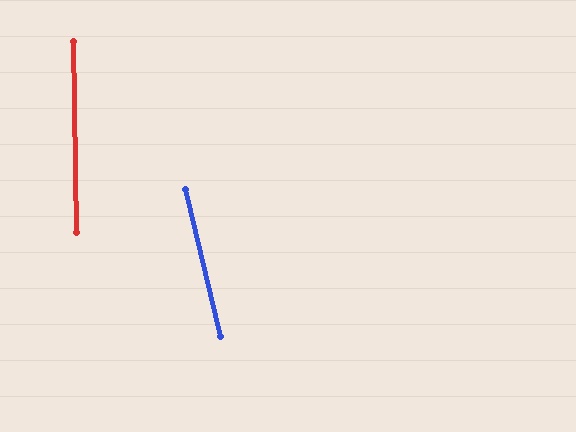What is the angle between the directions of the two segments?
Approximately 13 degrees.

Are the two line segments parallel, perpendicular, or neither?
Neither parallel nor perpendicular — they differ by about 13°.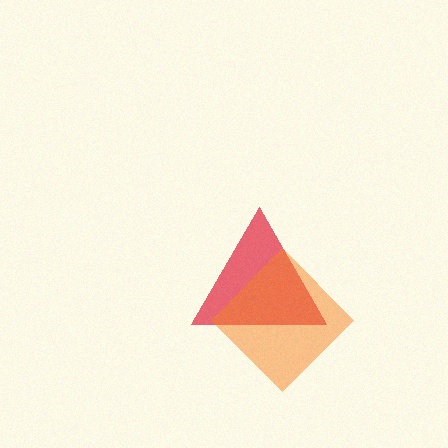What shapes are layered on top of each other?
The layered shapes are: a red triangle, an orange diamond.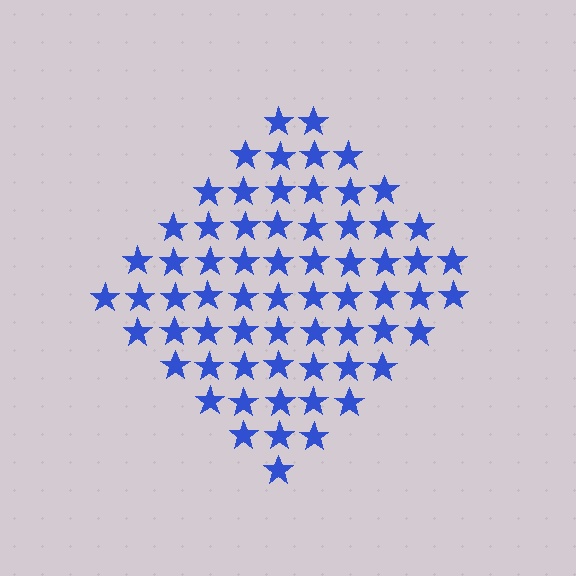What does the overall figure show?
The overall figure shows a diamond.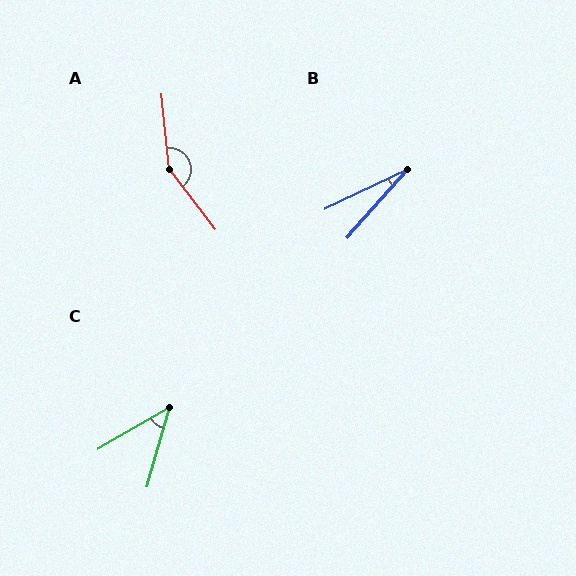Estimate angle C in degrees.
Approximately 44 degrees.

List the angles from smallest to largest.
B (23°), C (44°), A (148°).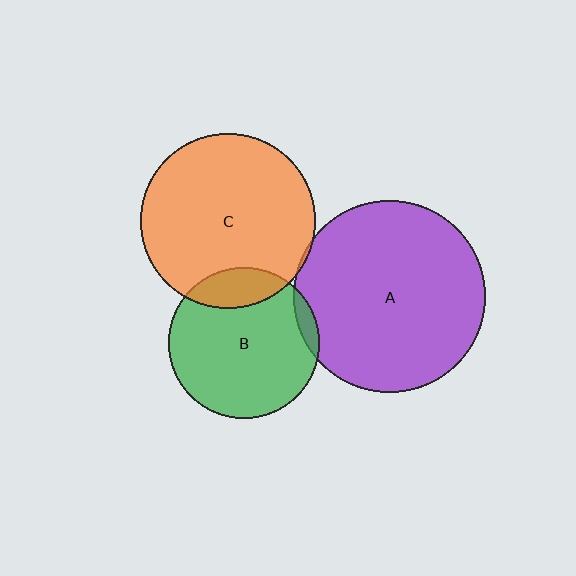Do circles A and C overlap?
Yes.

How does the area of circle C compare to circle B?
Approximately 1.3 times.